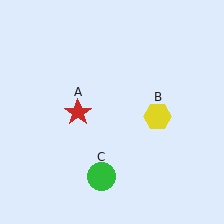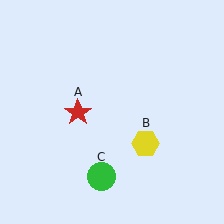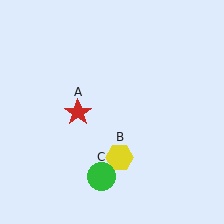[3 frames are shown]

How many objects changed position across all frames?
1 object changed position: yellow hexagon (object B).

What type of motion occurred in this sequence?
The yellow hexagon (object B) rotated clockwise around the center of the scene.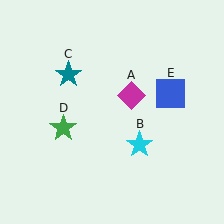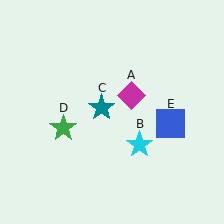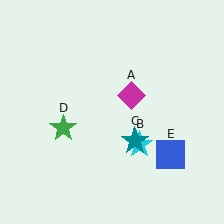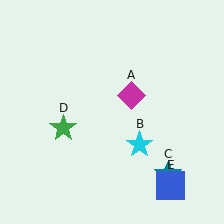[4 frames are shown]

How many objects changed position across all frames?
2 objects changed position: teal star (object C), blue square (object E).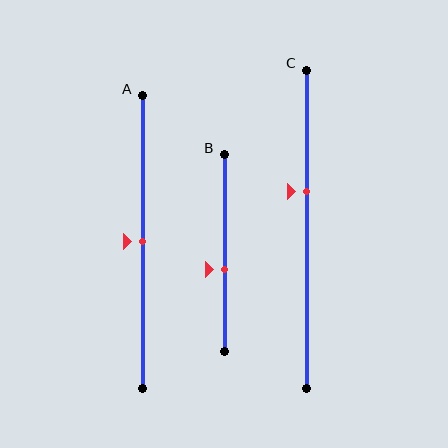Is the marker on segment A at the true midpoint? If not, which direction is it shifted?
Yes, the marker on segment A is at the true midpoint.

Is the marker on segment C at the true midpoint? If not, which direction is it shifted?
No, the marker on segment C is shifted upward by about 12% of the segment length.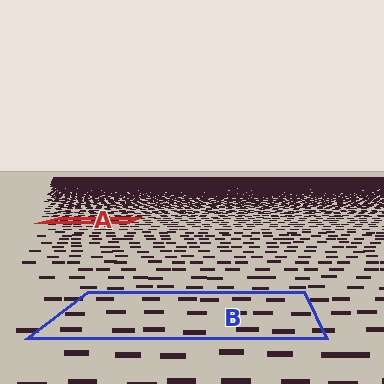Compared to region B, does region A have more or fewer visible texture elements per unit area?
Region A has more texture elements per unit area — they are packed more densely because it is farther away.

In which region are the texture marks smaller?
The texture marks are smaller in region A, because it is farther away.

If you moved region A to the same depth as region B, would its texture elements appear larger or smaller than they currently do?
They would appear larger. At a closer depth, the same texture elements are projected at a bigger on-screen size.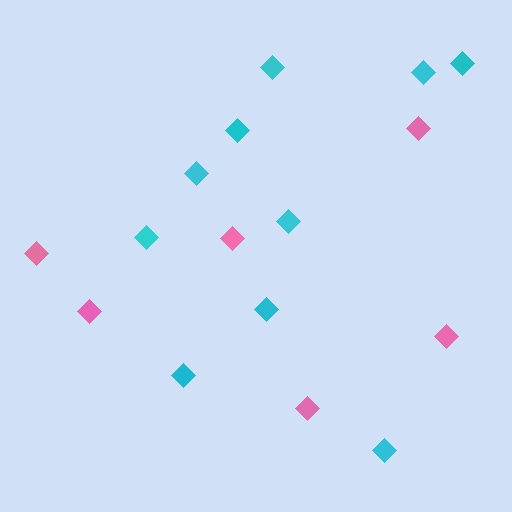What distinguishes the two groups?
There are 2 groups: one group of cyan diamonds (10) and one group of pink diamonds (6).